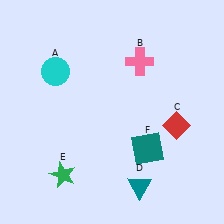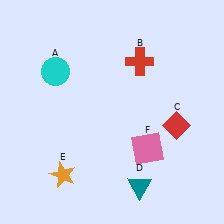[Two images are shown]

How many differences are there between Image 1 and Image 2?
There are 3 differences between the two images.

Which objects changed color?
B changed from pink to red. E changed from green to orange. F changed from teal to pink.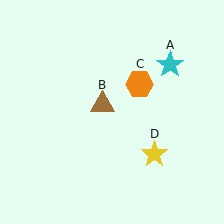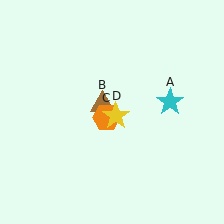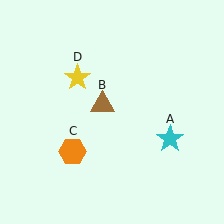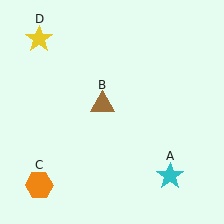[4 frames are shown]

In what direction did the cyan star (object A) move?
The cyan star (object A) moved down.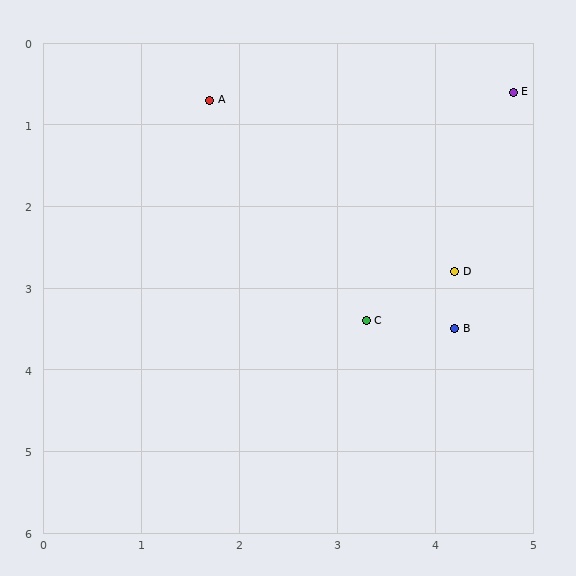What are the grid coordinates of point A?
Point A is at approximately (1.7, 0.7).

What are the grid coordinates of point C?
Point C is at approximately (3.3, 3.4).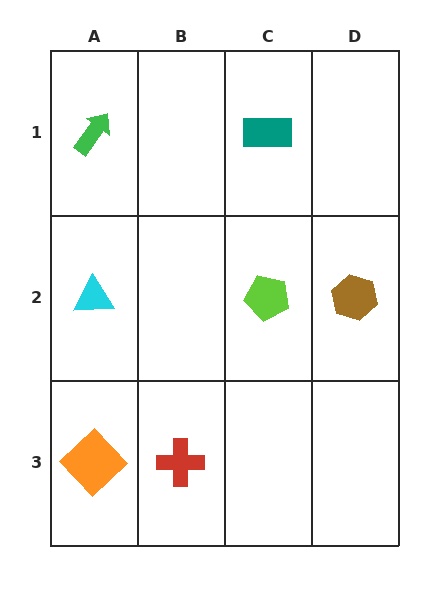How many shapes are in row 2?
3 shapes.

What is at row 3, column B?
A red cross.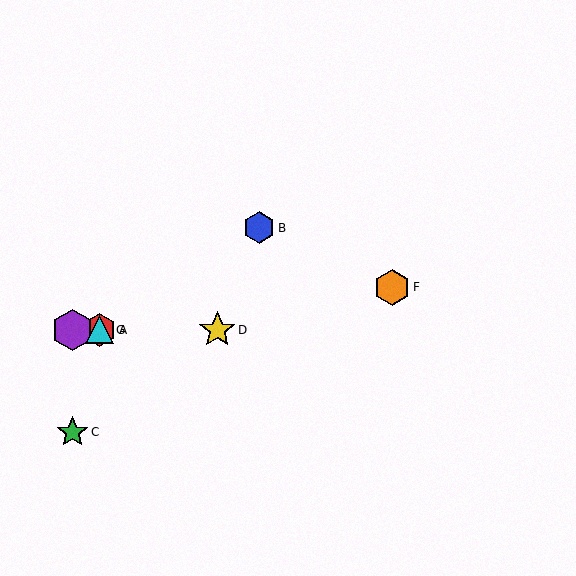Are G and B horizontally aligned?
No, G is at y≈330 and B is at y≈228.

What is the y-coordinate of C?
Object C is at y≈432.